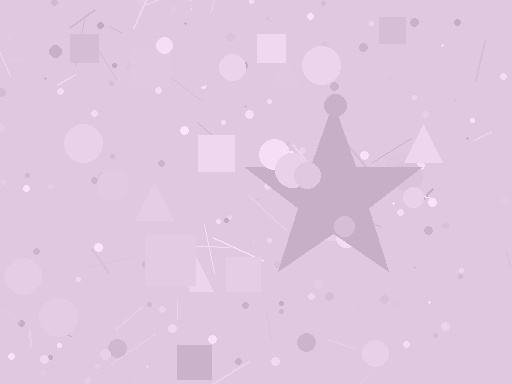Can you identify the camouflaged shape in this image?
The camouflaged shape is a star.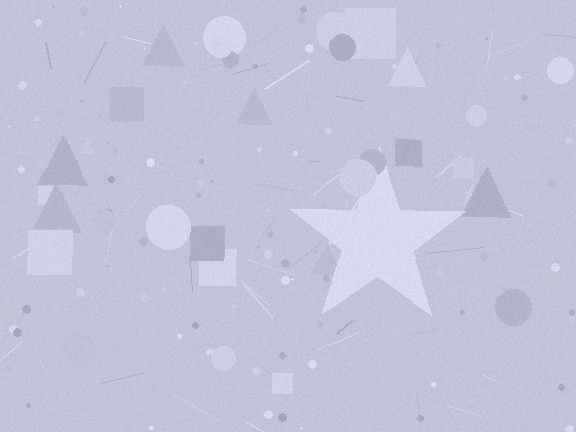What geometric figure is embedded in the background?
A star is embedded in the background.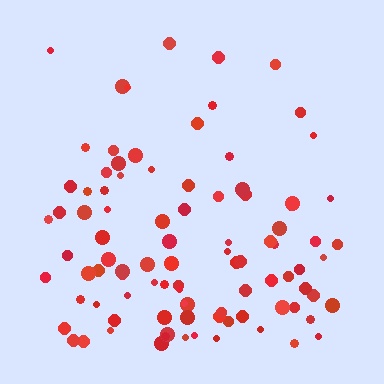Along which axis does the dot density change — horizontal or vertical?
Vertical.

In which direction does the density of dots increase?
From top to bottom, with the bottom side densest.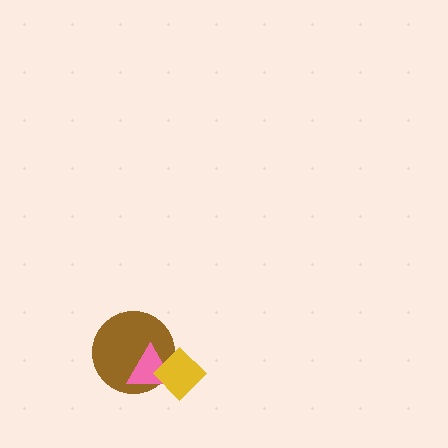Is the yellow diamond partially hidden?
No, no other shape covers it.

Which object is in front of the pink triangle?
The yellow diamond is in front of the pink triangle.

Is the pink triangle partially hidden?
Yes, it is partially covered by another shape.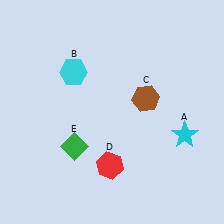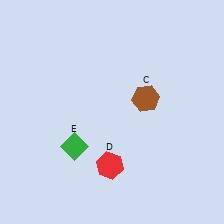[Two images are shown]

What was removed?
The cyan star (A), the cyan hexagon (B) were removed in Image 2.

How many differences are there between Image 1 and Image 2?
There are 2 differences between the two images.